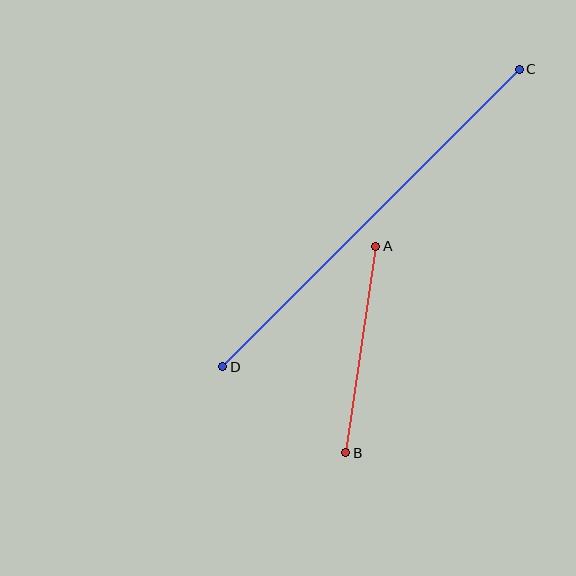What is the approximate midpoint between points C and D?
The midpoint is at approximately (371, 218) pixels.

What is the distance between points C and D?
The distance is approximately 420 pixels.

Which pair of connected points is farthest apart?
Points C and D are farthest apart.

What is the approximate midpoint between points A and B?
The midpoint is at approximately (361, 349) pixels.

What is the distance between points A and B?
The distance is approximately 209 pixels.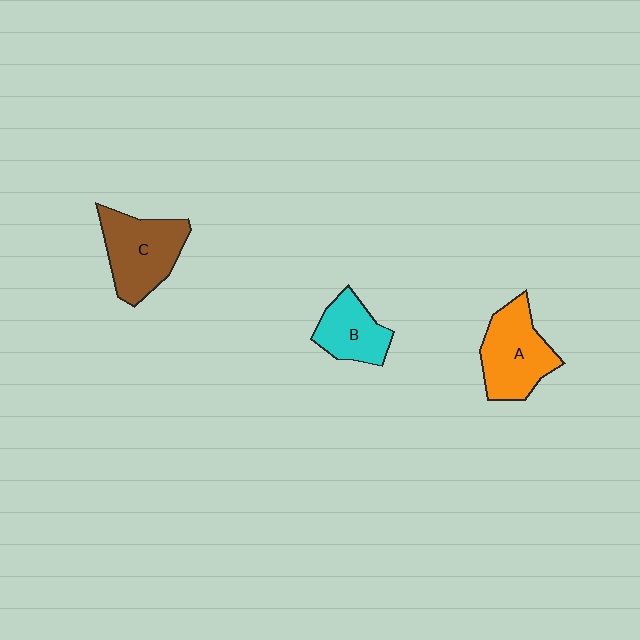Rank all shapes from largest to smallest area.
From largest to smallest: C (brown), A (orange), B (cyan).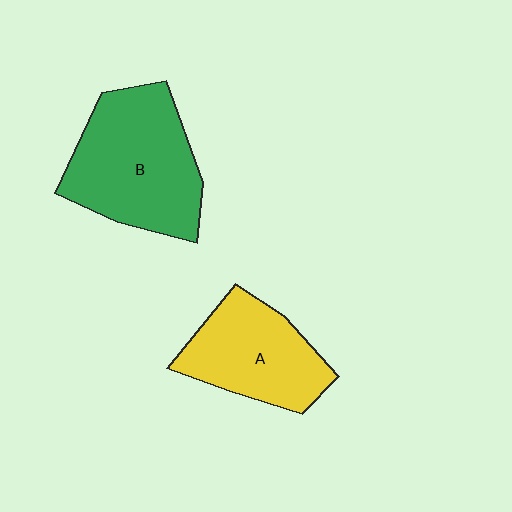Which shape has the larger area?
Shape B (green).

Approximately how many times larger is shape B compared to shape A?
Approximately 1.3 times.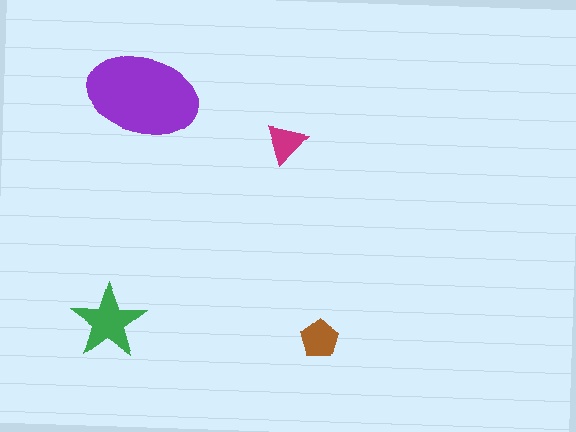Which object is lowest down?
The brown pentagon is bottommost.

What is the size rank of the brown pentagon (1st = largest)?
3rd.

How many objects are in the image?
There are 4 objects in the image.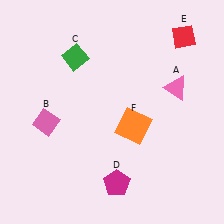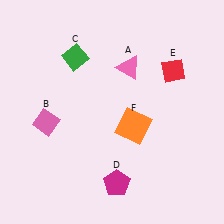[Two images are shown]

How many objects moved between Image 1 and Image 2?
2 objects moved between the two images.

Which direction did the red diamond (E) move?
The red diamond (E) moved down.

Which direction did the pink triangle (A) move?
The pink triangle (A) moved left.